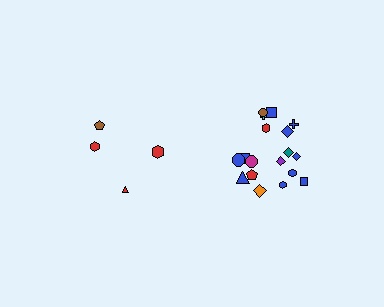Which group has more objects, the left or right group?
The right group.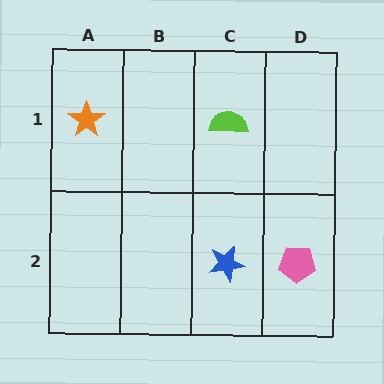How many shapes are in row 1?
2 shapes.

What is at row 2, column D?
A pink pentagon.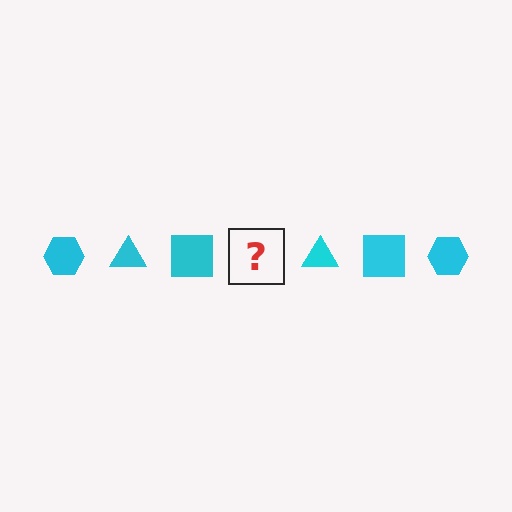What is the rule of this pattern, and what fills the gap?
The rule is that the pattern cycles through hexagon, triangle, square shapes in cyan. The gap should be filled with a cyan hexagon.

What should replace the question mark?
The question mark should be replaced with a cyan hexagon.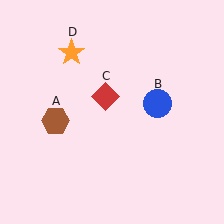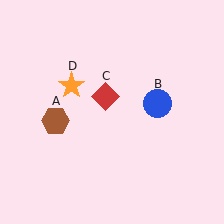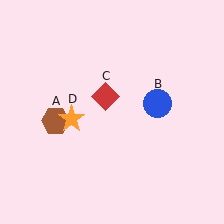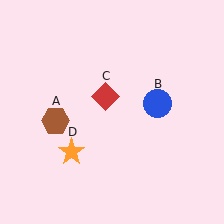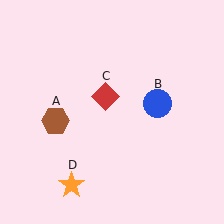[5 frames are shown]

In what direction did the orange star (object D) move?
The orange star (object D) moved down.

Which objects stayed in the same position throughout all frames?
Brown hexagon (object A) and blue circle (object B) and red diamond (object C) remained stationary.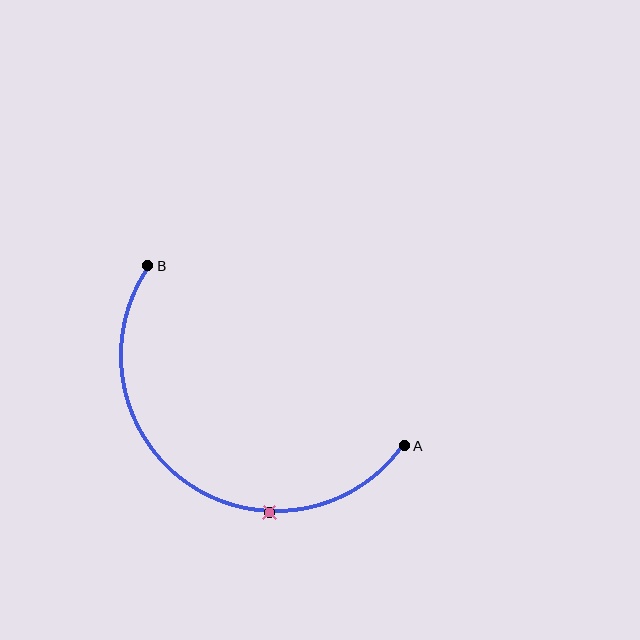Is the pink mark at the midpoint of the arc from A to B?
No. The pink mark lies on the arc but is closer to endpoint A. The arc midpoint would be at the point on the curve equidistant along the arc from both A and B.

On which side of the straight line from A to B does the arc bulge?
The arc bulges below and to the left of the straight line connecting A and B.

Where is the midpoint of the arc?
The arc midpoint is the point on the curve farthest from the straight line joining A and B. It sits below and to the left of that line.